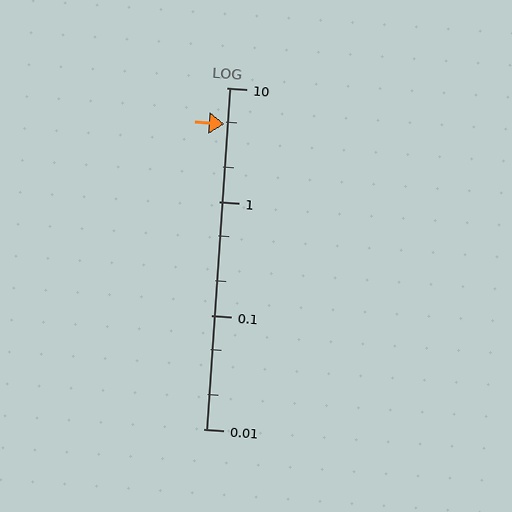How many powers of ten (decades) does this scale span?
The scale spans 3 decades, from 0.01 to 10.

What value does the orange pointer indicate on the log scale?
The pointer indicates approximately 4.8.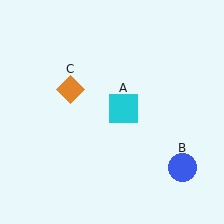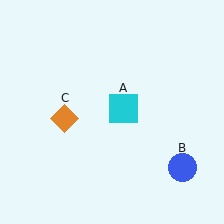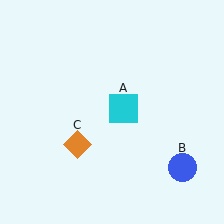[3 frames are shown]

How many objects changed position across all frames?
1 object changed position: orange diamond (object C).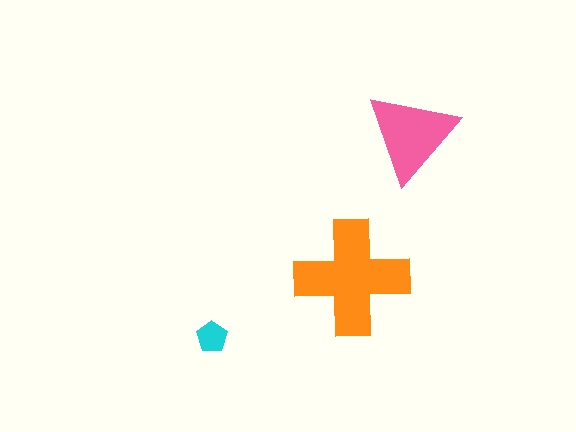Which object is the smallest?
The cyan pentagon.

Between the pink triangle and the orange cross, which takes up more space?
The orange cross.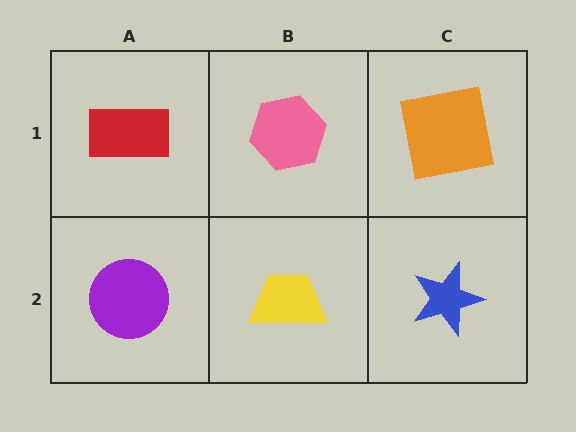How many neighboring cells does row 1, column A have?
2.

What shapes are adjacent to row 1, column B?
A yellow trapezoid (row 2, column B), a red rectangle (row 1, column A), an orange square (row 1, column C).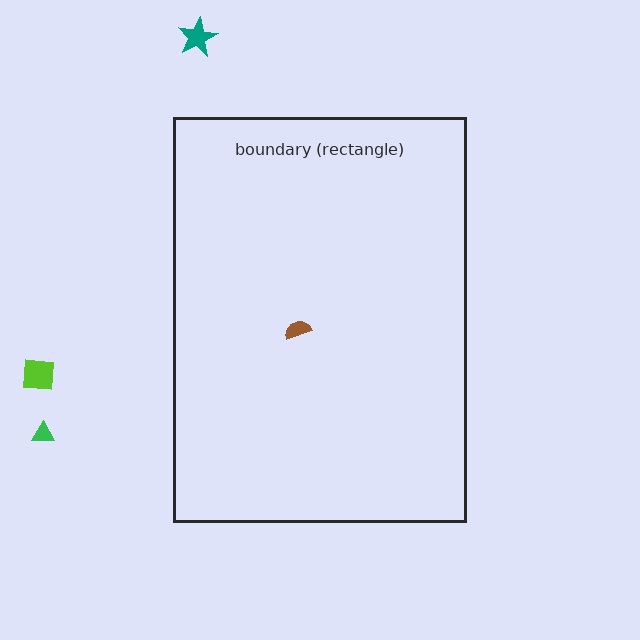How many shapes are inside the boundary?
1 inside, 3 outside.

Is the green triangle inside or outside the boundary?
Outside.